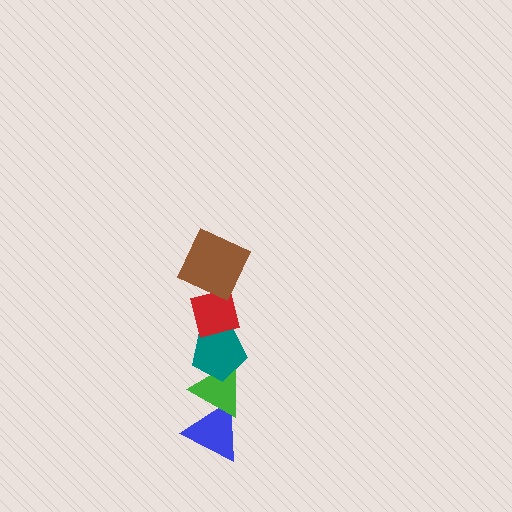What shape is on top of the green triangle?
The teal pentagon is on top of the green triangle.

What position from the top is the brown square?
The brown square is 1st from the top.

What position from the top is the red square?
The red square is 2nd from the top.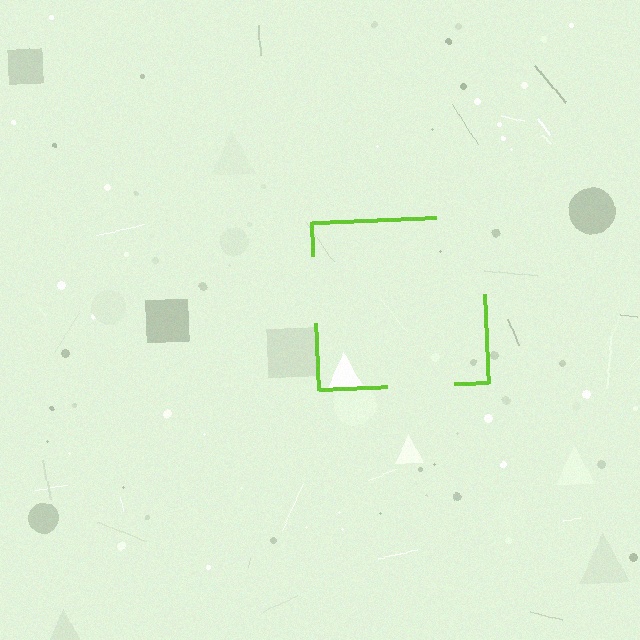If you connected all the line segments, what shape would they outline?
They would outline a square.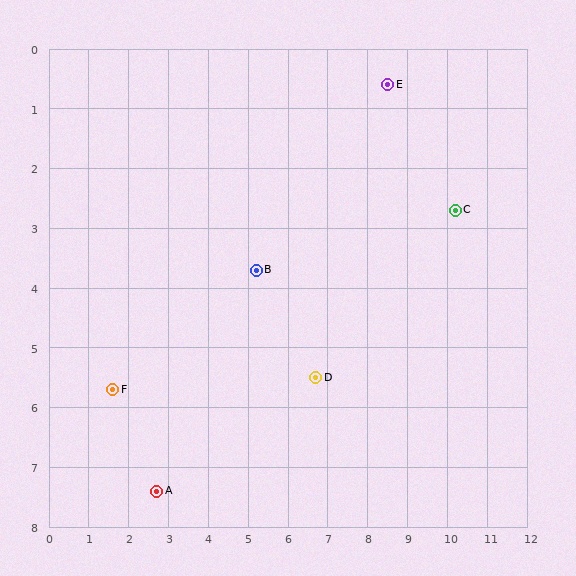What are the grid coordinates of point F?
Point F is at approximately (1.6, 5.7).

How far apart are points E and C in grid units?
Points E and C are about 2.7 grid units apart.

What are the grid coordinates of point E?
Point E is at approximately (8.5, 0.6).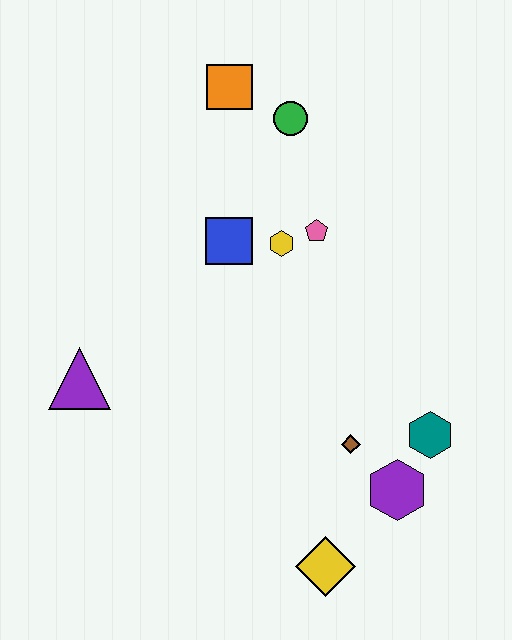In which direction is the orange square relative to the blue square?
The orange square is above the blue square.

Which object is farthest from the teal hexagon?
The orange square is farthest from the teal hexagon.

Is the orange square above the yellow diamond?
Yes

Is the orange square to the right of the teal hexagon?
No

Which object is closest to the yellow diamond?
The purple hexagon is closest to the yellow diamond.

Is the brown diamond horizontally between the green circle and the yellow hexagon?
No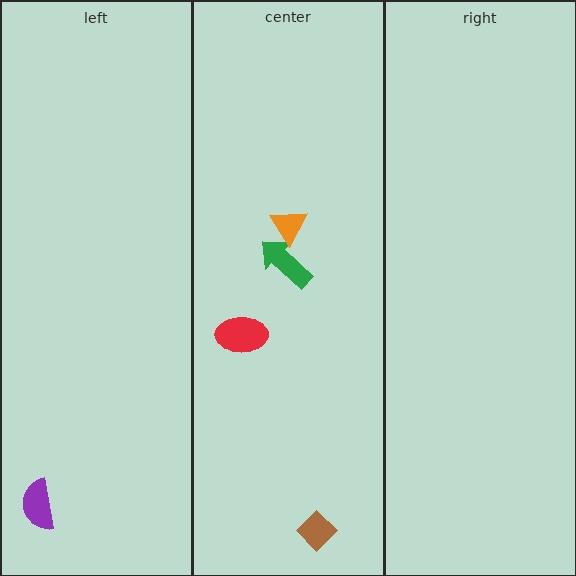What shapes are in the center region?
The green arrow, the orange triangle, the brown diamond, the red ellipse.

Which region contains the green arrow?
The center region.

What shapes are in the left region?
The purple semicircle.